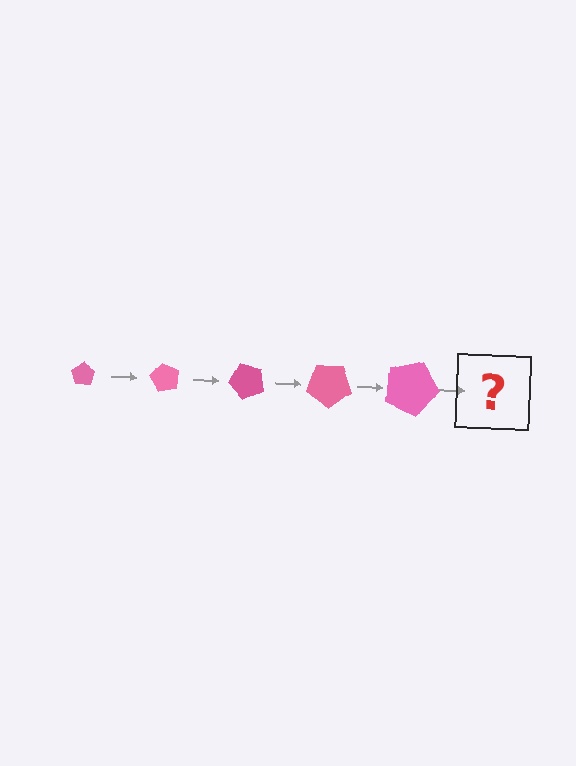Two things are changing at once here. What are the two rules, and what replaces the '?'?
The two rules are that the pentagon grows larger each step and it rotates 60 degrees each step. The '?' should be a pentagon, larger than the previous one and rotated 300 degrees from the start.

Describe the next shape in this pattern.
It should be a pentagon, larger than the previous one and rotated 300 degrees from the start.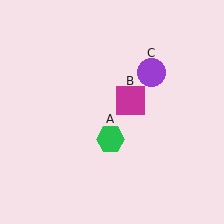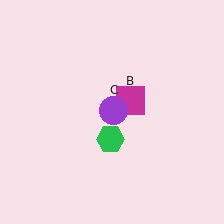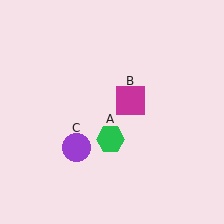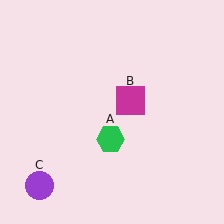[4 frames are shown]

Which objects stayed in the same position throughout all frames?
Green hexagon (object A) and magenta square (object B) remained stationary.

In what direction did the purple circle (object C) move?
The purple circle (object C) moved down and to the left.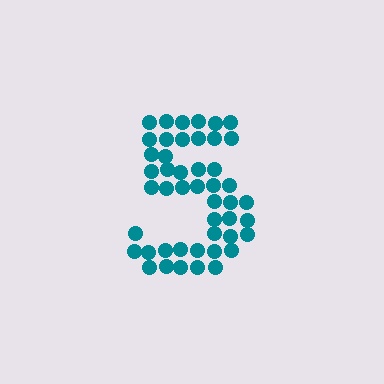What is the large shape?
The large shape is the digit 5.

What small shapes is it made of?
It is made of small circles.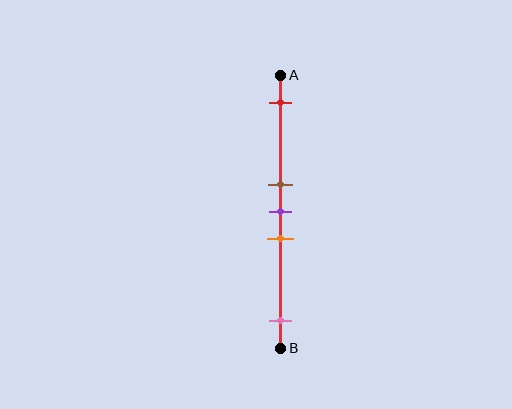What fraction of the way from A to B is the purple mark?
The purple mark is approximately 50% (0.5) of the way from A to B.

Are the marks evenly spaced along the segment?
No, the marks are not evenly spaced.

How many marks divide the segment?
There are 5 marks dividing the segment.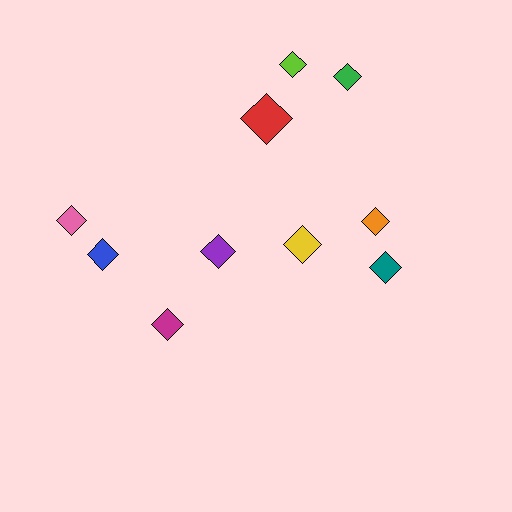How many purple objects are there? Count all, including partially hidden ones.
There is 1 purple object.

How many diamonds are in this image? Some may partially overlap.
There are 10 diamonds.